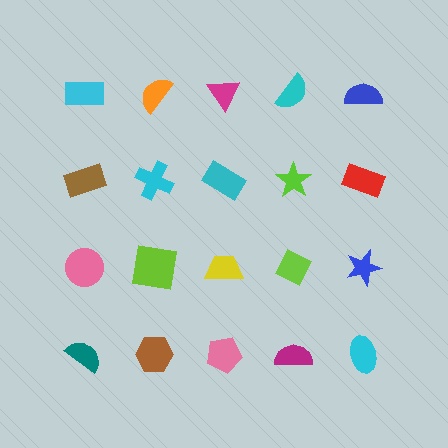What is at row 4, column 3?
A pink pentagon.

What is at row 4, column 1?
A teal semicircle.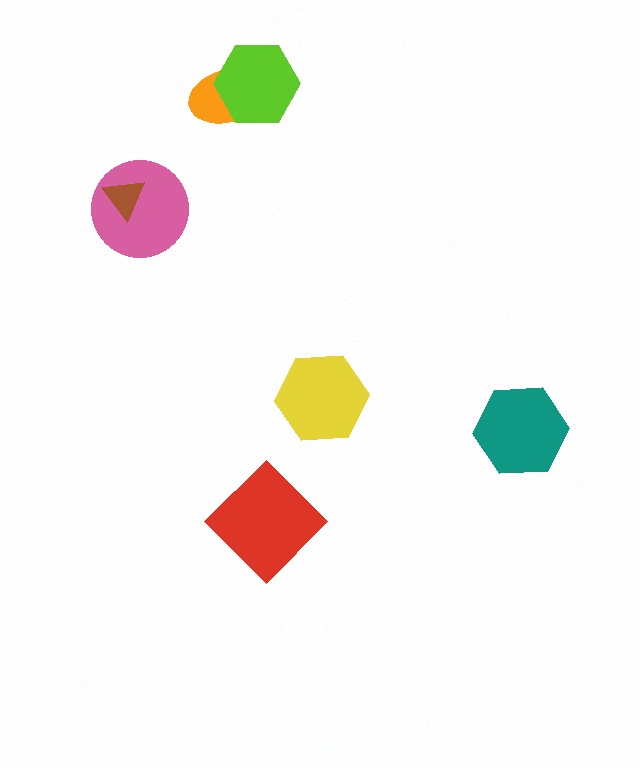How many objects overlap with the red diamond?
0 objects overlap with the red diamond.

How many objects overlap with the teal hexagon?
0 objects overlap with the teal hexagon.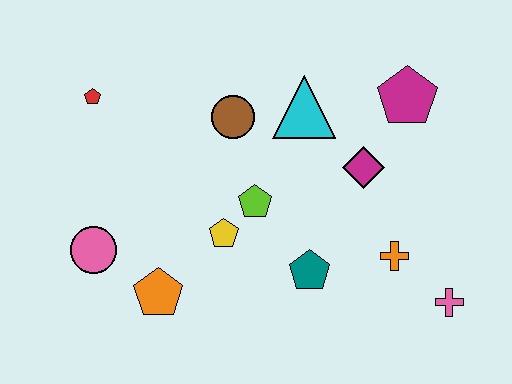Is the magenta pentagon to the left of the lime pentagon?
No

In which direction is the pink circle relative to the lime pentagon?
The pink circle is to the left of the lime pentagon.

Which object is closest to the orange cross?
The pink cross is closest to the orange cross.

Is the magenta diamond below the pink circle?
No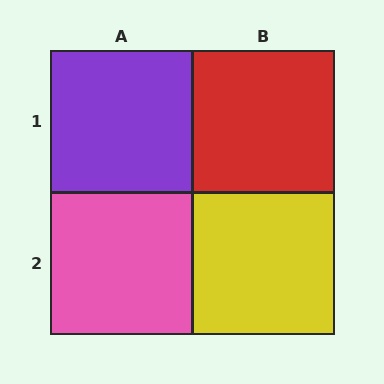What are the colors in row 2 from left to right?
Pink, yellow.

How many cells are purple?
1 cell is purple.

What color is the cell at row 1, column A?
Purple.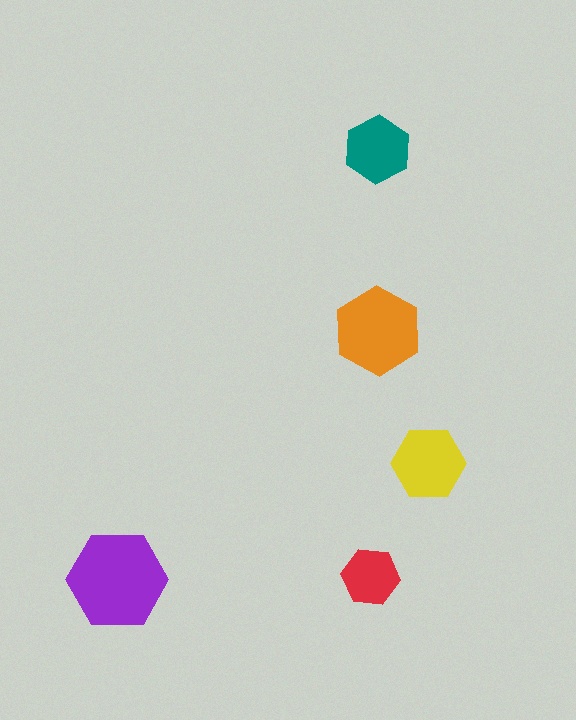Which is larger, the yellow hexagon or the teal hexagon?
The yellow one.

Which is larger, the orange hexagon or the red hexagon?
The orange one.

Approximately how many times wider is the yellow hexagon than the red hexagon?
About 1.5 times wider.